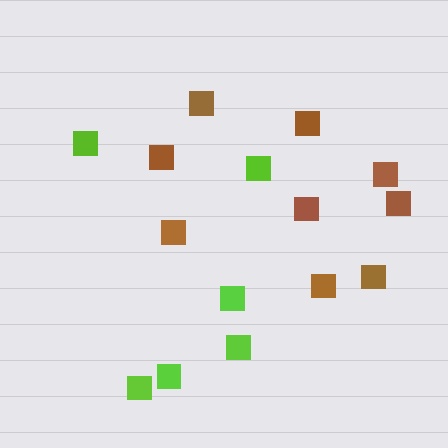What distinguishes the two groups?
There are 2 groups: one group of lime squares (6) and one group of brown squares (9).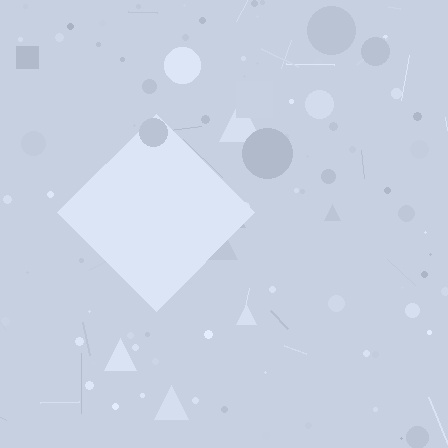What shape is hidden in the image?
A diamond is hidden in the image.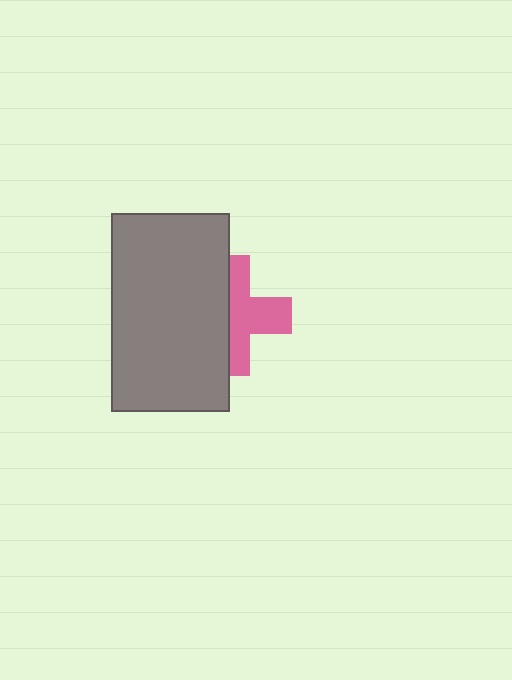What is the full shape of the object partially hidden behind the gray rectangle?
The partially hidden object is a pink cross.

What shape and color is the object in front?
The object in front is a gray rectangle.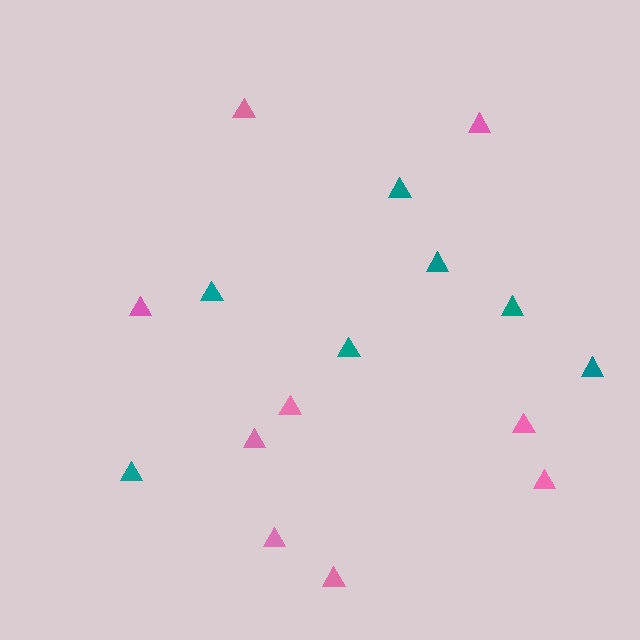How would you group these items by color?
There are 2 groups: one group of pink triangles (9) and one group of teal triangles (7).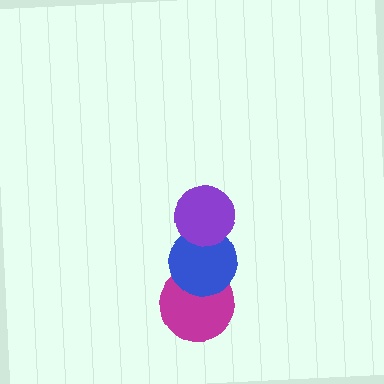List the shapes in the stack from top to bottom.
From top to bottom: the purple circle, the blue circle, the magenta circle.